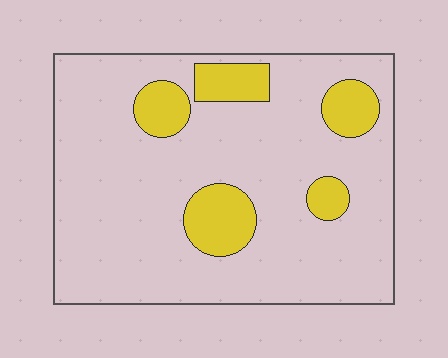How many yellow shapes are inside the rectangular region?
5.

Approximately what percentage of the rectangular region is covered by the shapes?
Approximately 15%.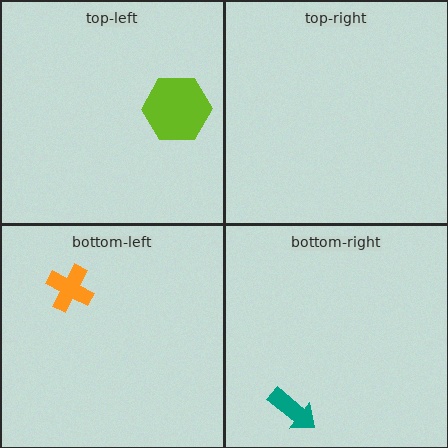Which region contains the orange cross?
The bottom-left region.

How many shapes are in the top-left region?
1.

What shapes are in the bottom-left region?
The orange cross.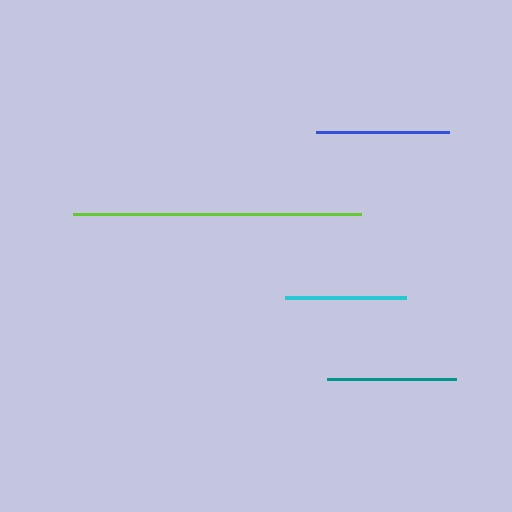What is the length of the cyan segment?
The cyan segment is approximately 121 pixels long.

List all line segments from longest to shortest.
From longest to shortest: lime, blue, teal, cyan.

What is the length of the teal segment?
The teal segment is approximately 129 pixels long.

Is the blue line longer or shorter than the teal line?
The blue line is longer than the teal line.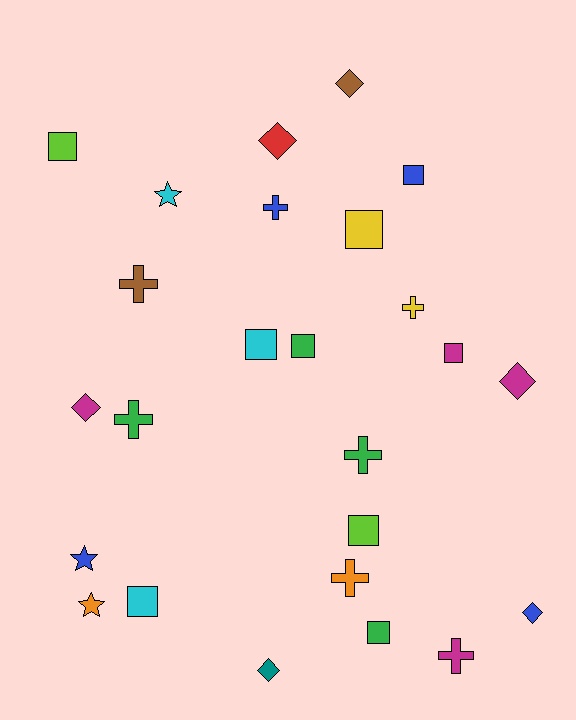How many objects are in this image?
There are 25 objects.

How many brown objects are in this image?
There are 2 brown objects.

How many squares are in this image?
There are 9 squares.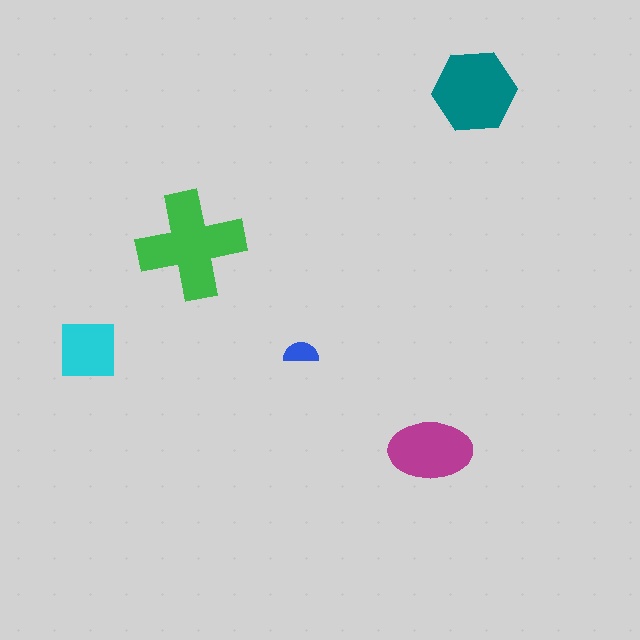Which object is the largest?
The green cross.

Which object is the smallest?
The blue semicircle.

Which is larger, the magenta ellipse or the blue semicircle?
The magenta ellipse.